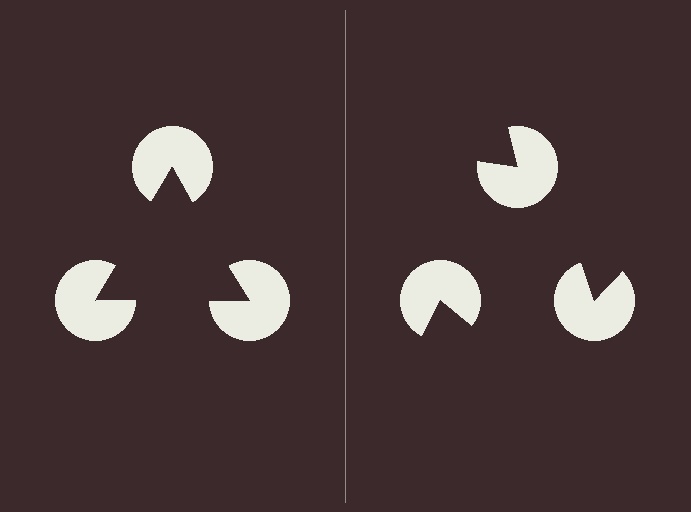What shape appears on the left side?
An illusory triangle.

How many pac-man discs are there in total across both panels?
6 — 3 on each side.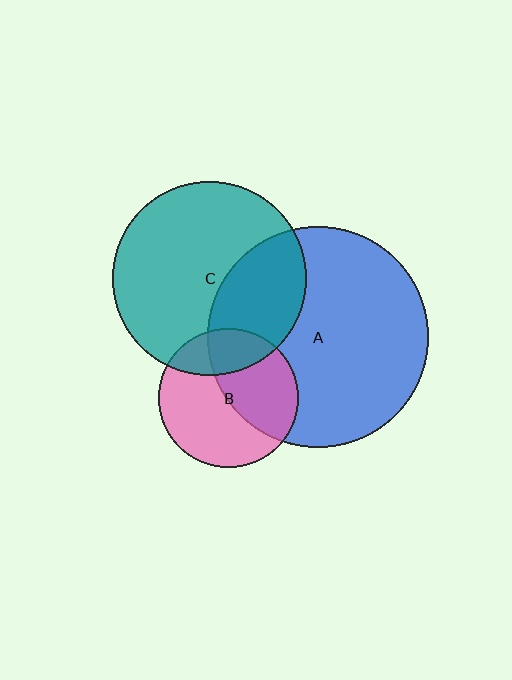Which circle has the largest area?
Circle A (blue).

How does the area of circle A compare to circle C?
Approximately 1.3 times.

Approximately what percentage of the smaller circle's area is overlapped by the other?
Approximately 35%.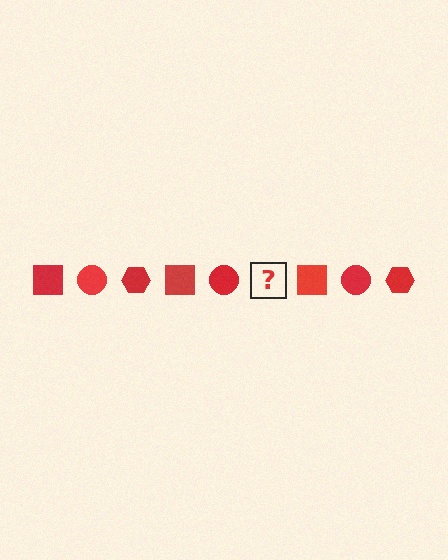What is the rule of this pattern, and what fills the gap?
The rule is that the pattern cycles through square, circle, hexagon shapes in red. The gap should be filled with a red hexagon.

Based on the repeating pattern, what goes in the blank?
The blank should be a red hexagon.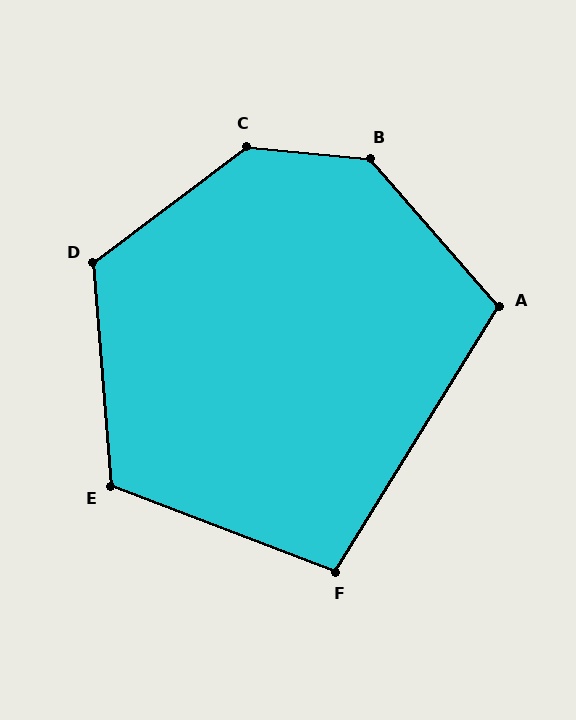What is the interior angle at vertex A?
Approximately 107 degrees (obtuse).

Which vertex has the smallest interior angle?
F, at approximately 101 degrees.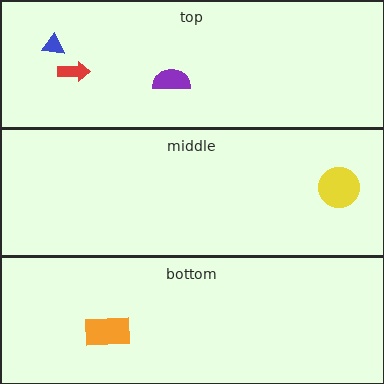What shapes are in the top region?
The red arrow, the purple semicircle, the blue triangle.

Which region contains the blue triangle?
The top region.